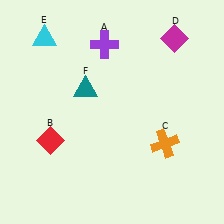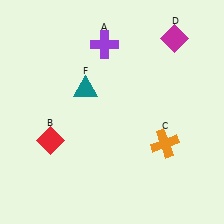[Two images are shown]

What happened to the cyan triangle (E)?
The cyan triangle (E) was removed in Image 2. It was in the top-left area of Image 1.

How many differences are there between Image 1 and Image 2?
There is 1 difference between the two images.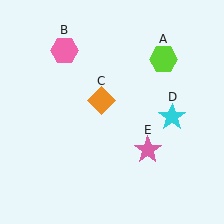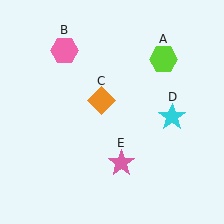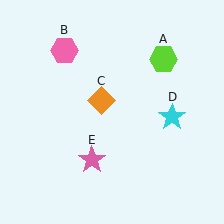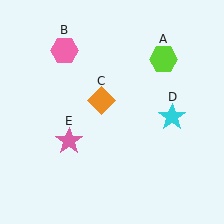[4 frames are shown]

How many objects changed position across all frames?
1 object changed position: pink star (object E).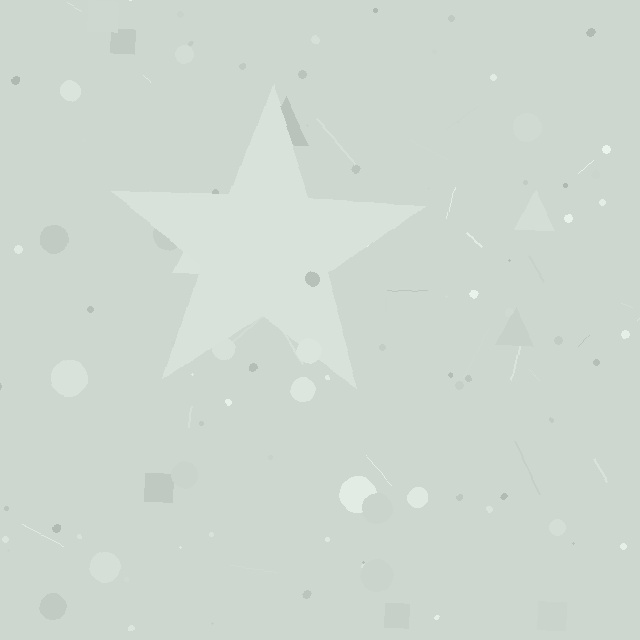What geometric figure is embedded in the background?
A star is embedded in the background.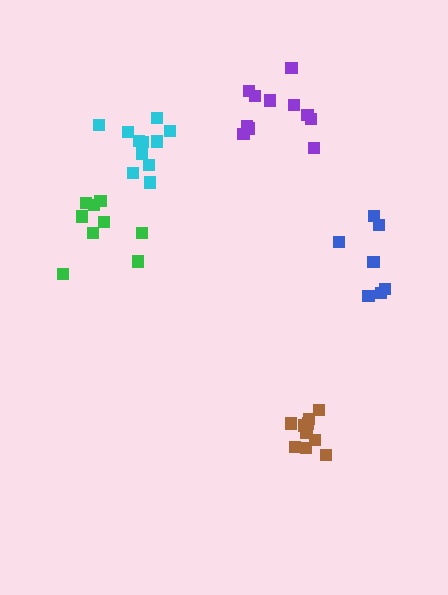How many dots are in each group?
Group 1: 11 dots, Group 2: 10 dots, Group 3: 9 dots, Group 4: 7 dots, Group 5: 11 dots (48 total).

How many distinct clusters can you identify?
There are 5 distinct clusters.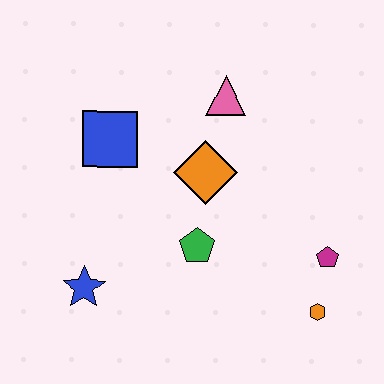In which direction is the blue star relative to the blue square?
The blue star is below the blue square.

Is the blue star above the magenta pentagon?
No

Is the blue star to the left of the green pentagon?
Yes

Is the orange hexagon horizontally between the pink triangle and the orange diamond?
No